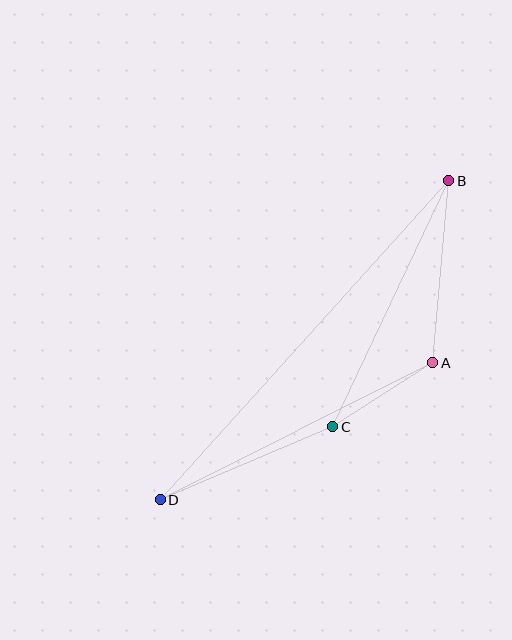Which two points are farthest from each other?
Points B and D are farthest from each other.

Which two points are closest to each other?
Points A and C are closest to each other.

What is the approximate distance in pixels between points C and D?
The distance between C and D is approximately 187 pixels.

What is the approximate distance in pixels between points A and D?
The distance between A and D is approximately 305 pixels.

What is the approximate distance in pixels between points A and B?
The distance between A and B is approximately 183 pixels.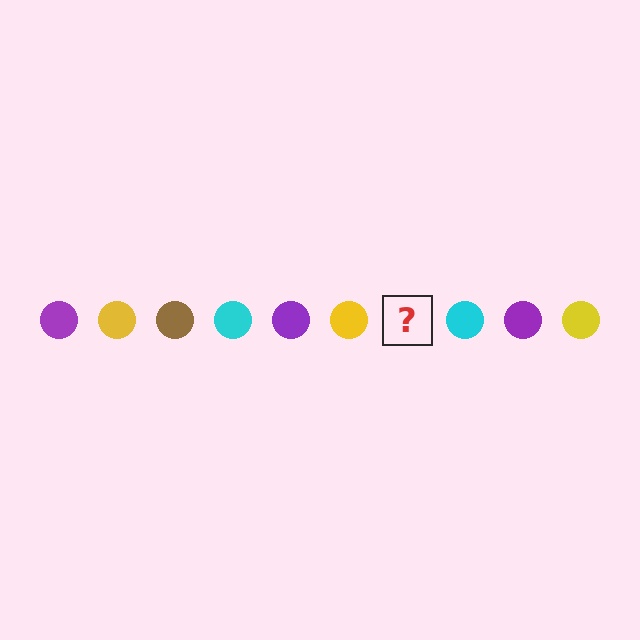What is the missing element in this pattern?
The missing element is a brown circle.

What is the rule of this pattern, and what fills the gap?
The rule is that the pattern cycles through purple, yellow, brown, cyan circles. The gap should be filled with a brown circle.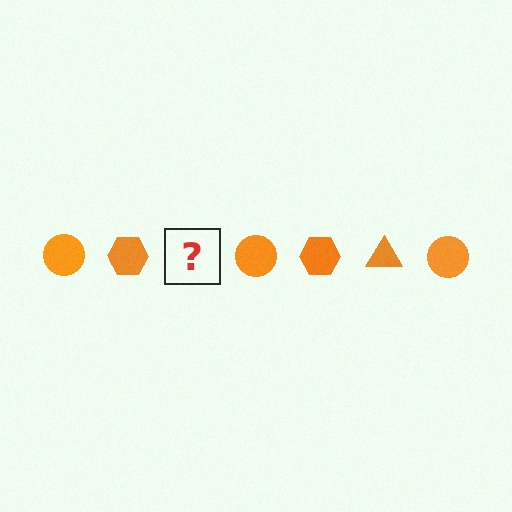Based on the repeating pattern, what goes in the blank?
The blank should be an orange triangle.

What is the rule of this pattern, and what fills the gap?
The rule is that the pattern cycles through circle, hexagon, triangle shapes in orange. The gap should be filled with an orange triangle.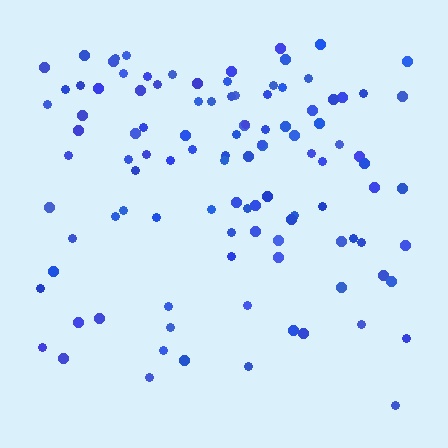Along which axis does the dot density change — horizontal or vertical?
Vertical.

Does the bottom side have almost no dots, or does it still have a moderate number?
Still a moderate number, just noticeably fewer than the top.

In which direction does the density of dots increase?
From bottom to top, with the top side densest.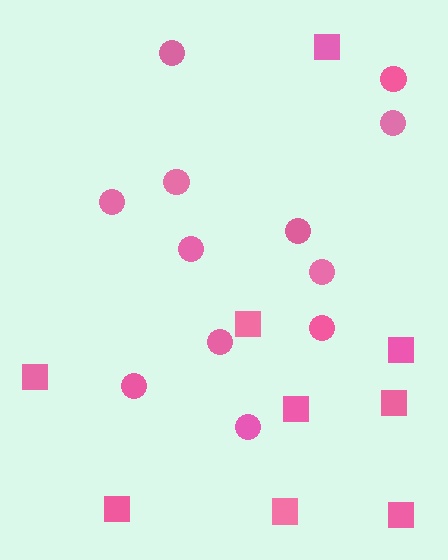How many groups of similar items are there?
There are 2 groups: one group of circles (12) and one group of squares (9).